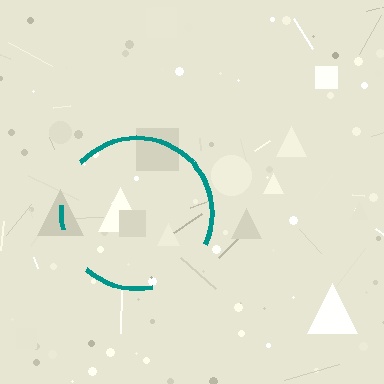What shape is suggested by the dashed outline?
The dashed outline suggests a circle.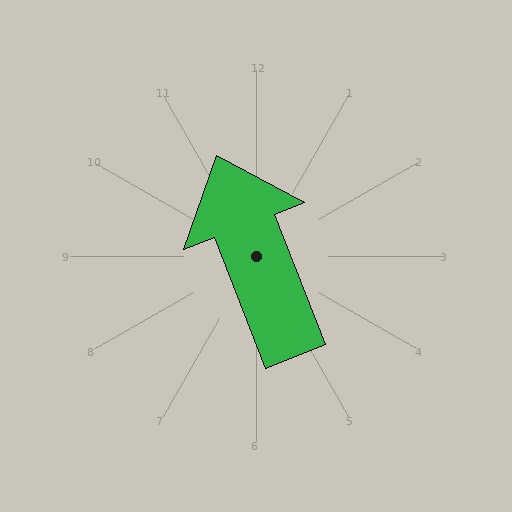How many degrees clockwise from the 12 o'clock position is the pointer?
Approximately 339 degrees.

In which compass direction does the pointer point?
North.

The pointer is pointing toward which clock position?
Roughly 11 o'clock.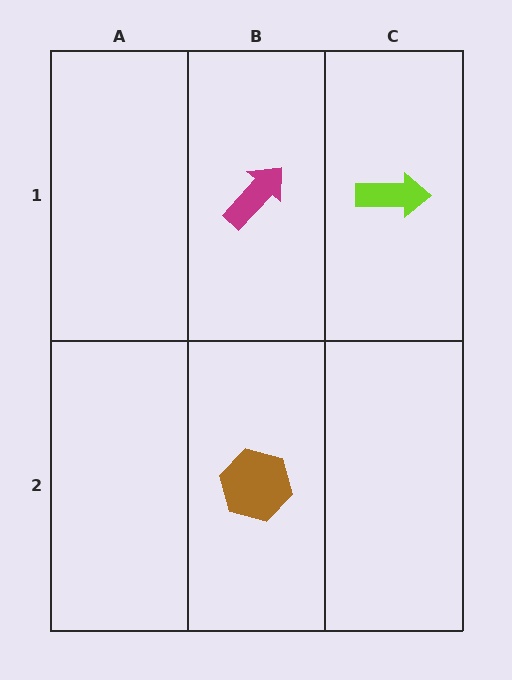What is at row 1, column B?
A magenta arrow.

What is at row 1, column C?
A lime arrow.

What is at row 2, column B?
A brown hexagon.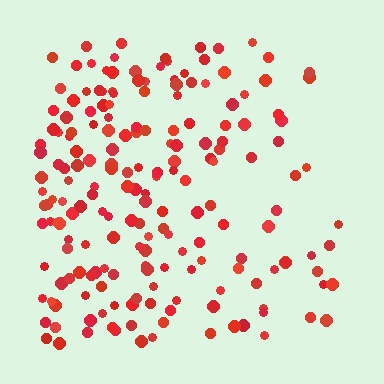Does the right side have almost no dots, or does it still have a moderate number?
Still a moderate number, just noticeably fewer than the left.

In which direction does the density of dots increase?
From right to left, with the left side densest.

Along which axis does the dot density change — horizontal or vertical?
Horizontal.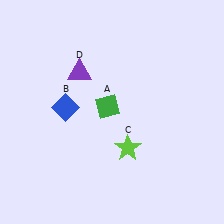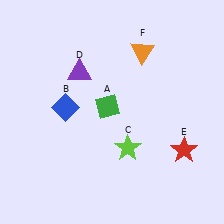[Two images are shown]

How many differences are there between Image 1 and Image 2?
There are 2 differences between the two images.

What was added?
A red star (E), an orange triangle (F) were added in Image 2.